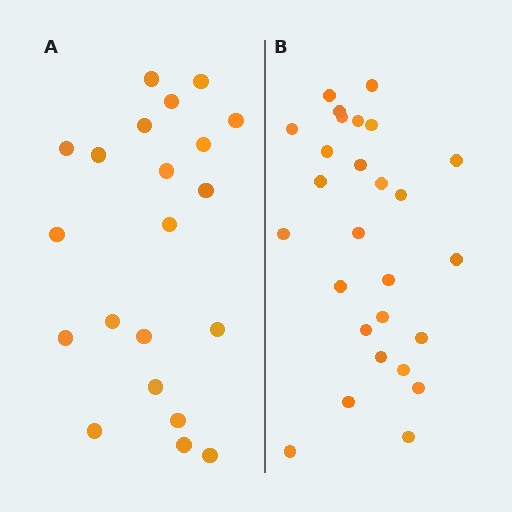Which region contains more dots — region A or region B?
Region B (the right region) has more dots.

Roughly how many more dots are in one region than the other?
Region B has about 6 more dots than region A.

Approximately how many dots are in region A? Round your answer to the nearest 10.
About 20 dots. (The exact count is 21, which rounds to 20.)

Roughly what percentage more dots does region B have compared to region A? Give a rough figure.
About 30% more.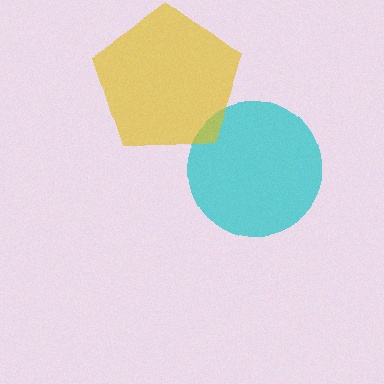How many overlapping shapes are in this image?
There are 2 overlapping shapes in the image.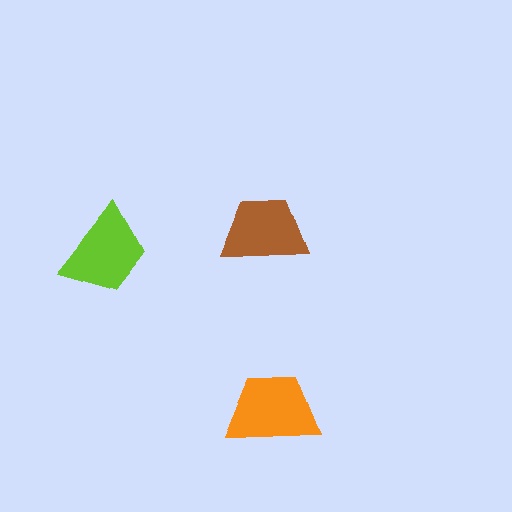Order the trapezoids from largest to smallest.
the orange one, the lime one, the brown one.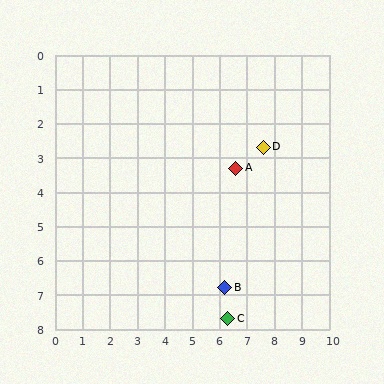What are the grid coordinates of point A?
Point A is at approximately (6.6, 3.3).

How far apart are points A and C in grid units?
Points A and C are about 4.4 grid units apart.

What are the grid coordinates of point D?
Point D is at approximately (7.6, 2.7).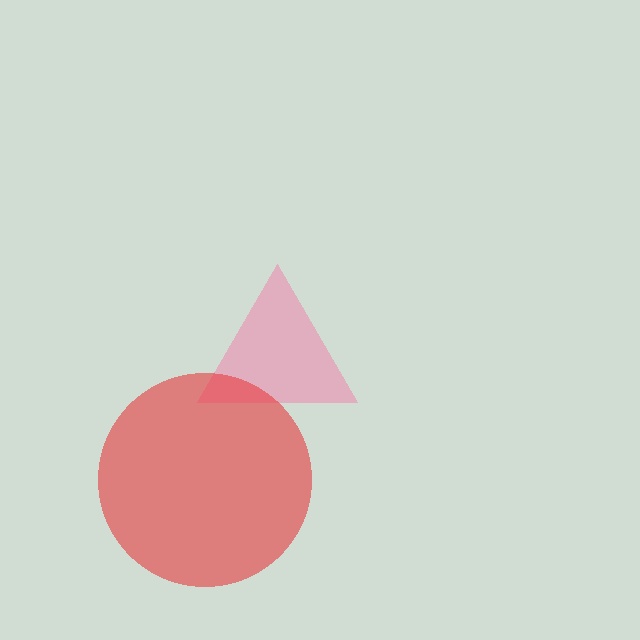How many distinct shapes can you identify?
There are 2 distinct shapes: a pink triangle, a red circle.